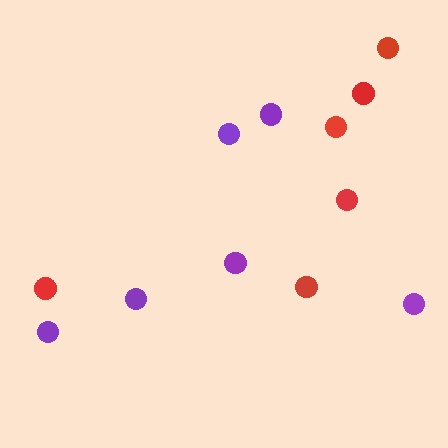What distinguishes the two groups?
There are 2 groups: one group of purple circles (6) and one group of red circles (6).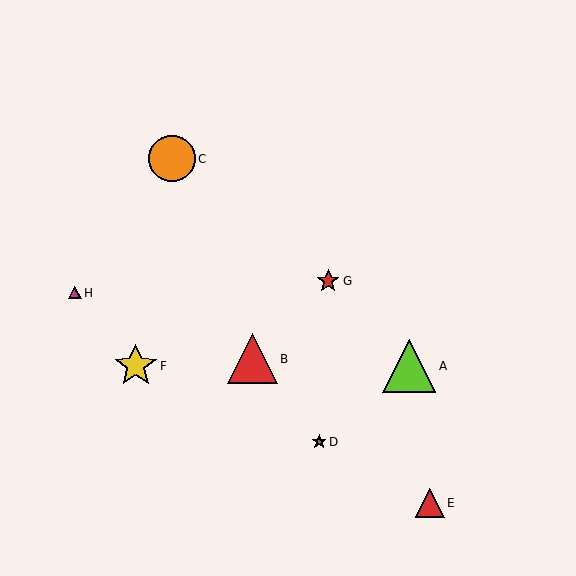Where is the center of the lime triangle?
The center of the lime triangle is at (409, 366).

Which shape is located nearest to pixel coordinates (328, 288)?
The red star (labeled G) at (328, 281) is nearest to that location.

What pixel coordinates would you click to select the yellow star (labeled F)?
Click at (136, 366) to select the yellow star F.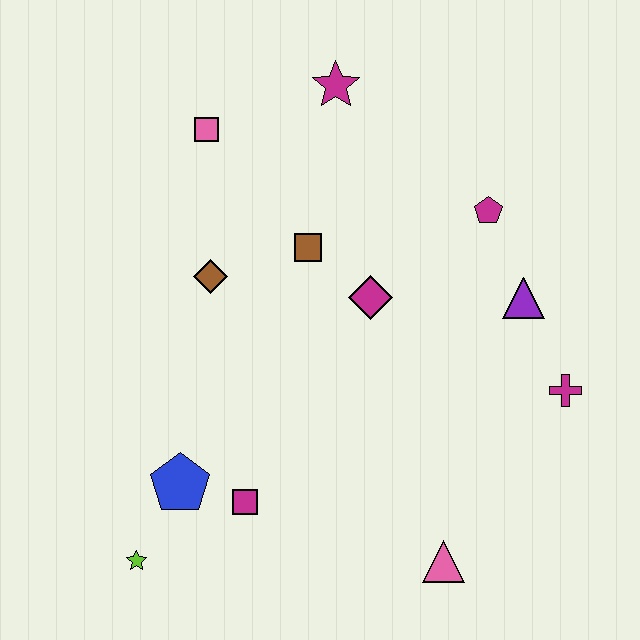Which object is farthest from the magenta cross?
The lime star is farthest from the magenta cross.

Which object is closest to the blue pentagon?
The magenta square is closest to the blue pentagon.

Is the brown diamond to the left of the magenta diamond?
Yes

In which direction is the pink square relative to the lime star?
The pink square is above the lime star.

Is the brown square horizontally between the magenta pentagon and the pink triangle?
No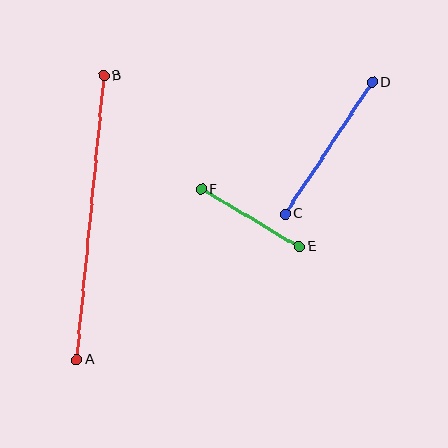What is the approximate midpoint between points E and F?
The midpoint is at approximately (250, 218) pixels.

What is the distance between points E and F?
The distance is approximately 113 pixels.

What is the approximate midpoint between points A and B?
The midpoint is at approximately (90, 218) pixels.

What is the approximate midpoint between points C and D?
The midpoint is at approximately (329, 148) pixels.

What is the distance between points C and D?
The distance is approximately 158 pixels.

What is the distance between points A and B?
The distance is approximately 286 pixels.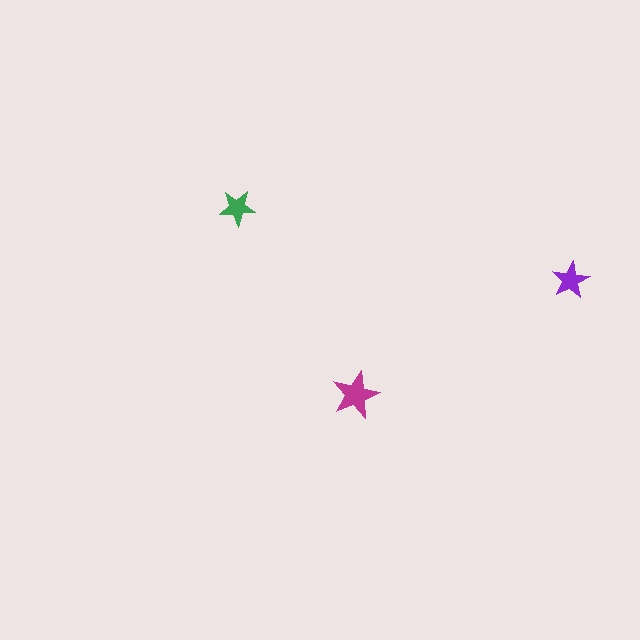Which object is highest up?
The green star is topmost.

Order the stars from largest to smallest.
the magenta one, the purple one, the green one.